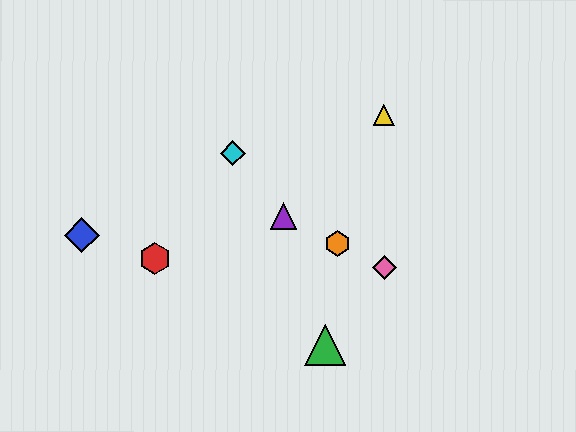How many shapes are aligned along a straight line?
3 shapes (the purple triangle, the orange hexagon, the pink diamond) are aligned along a straight line.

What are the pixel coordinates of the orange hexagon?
The orange hexagon is at (337, 244).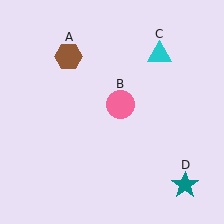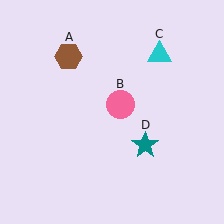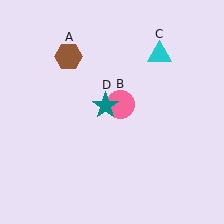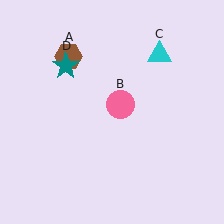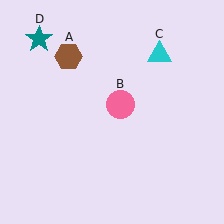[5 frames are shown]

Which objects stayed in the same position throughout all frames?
Brown hexagon (object A) and pink circle (object B) and cyan triangle (object C) remained stationary.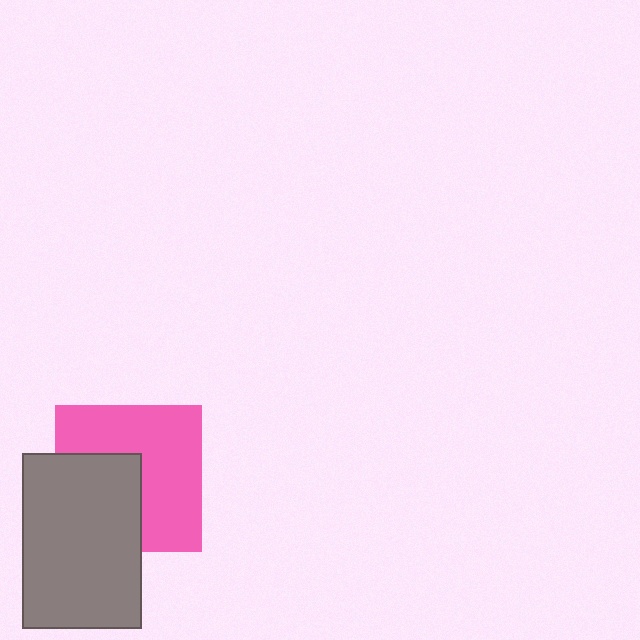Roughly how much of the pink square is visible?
About half of it is visible (roughly 60%).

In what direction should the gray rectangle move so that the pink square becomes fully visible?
The gray rectangle should move toward the lower-left. That is the shortest direction to clear the overlap and leave the pink square fully visible.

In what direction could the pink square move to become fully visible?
The pink square could move toward the upper-right. That would shift it out from behind the gray rectangle entirely.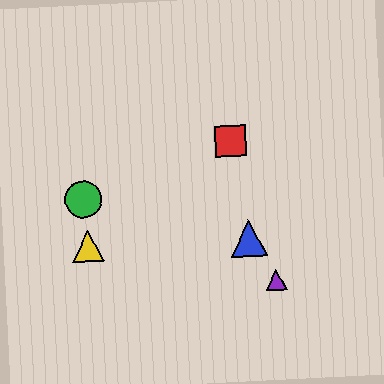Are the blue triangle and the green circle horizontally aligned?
No, the blue triangle is at y≈238 and the green circle is at y≈199.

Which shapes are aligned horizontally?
The blue triangle, the yellow triangle are aligned horizontally.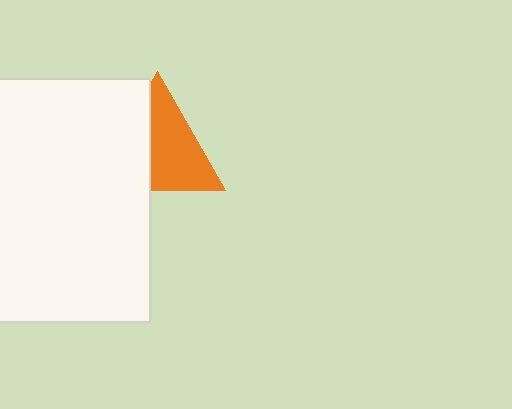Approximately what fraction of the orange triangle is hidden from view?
Roughly 42% of the orange triangle is hidden behind the white rectangle.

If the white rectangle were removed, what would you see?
You would see the complete orange triangle.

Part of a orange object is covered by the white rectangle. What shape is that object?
It is a triangle.